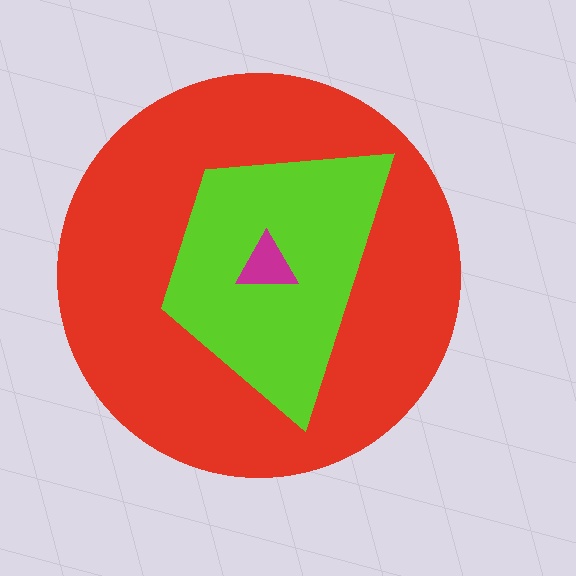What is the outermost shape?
The red circle.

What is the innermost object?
The magenta triangle.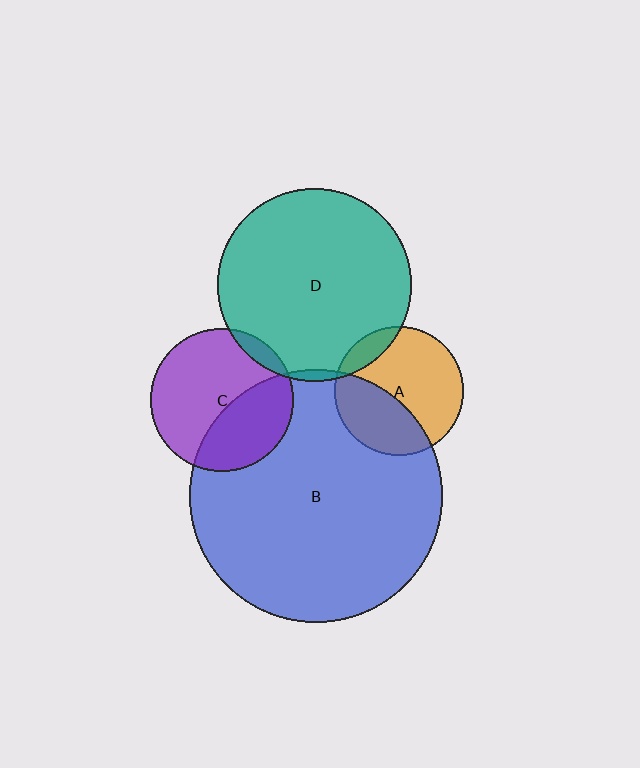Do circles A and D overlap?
Yes.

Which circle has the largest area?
Circle B (blue).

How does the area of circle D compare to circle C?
Approximately 1.8 times.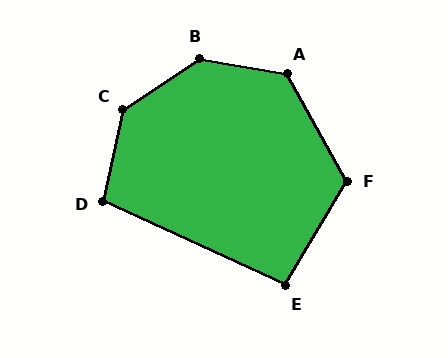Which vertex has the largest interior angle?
B, at approximately 137 degrees.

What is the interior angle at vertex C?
Approximately 136 degrees (obtuse).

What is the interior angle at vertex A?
Approximately 129 degrees (obtuse).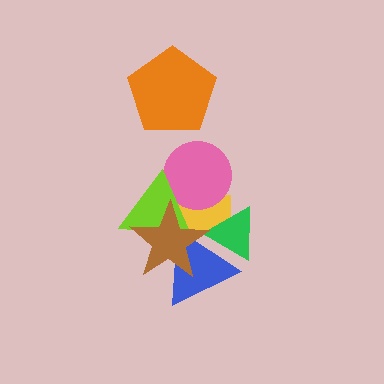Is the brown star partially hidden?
No, no other shape covers it.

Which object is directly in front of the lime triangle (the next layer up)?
The blue triangle is directly in front of the lime triangle.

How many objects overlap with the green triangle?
3 objects overlap with the green triangle.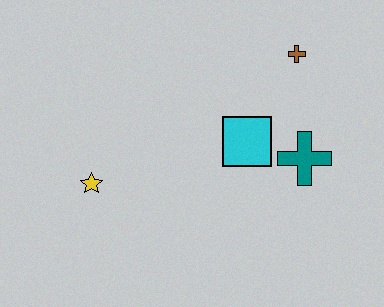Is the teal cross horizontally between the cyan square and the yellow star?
No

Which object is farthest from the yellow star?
The brown cross is farthest from the yellow star.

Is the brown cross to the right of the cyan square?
Yes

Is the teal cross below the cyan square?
Yes